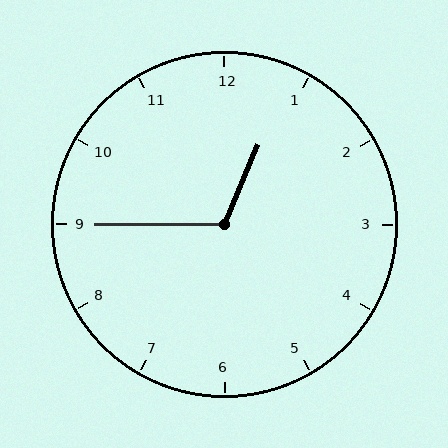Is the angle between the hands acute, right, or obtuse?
It is obtuse.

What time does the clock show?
12:45.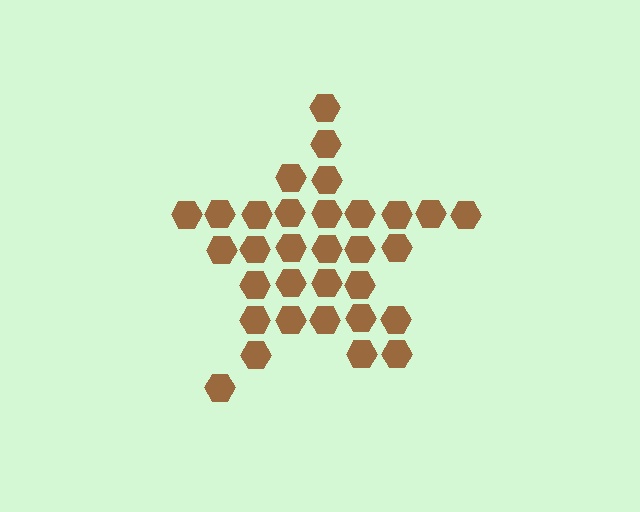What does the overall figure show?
The overall figure shows a star.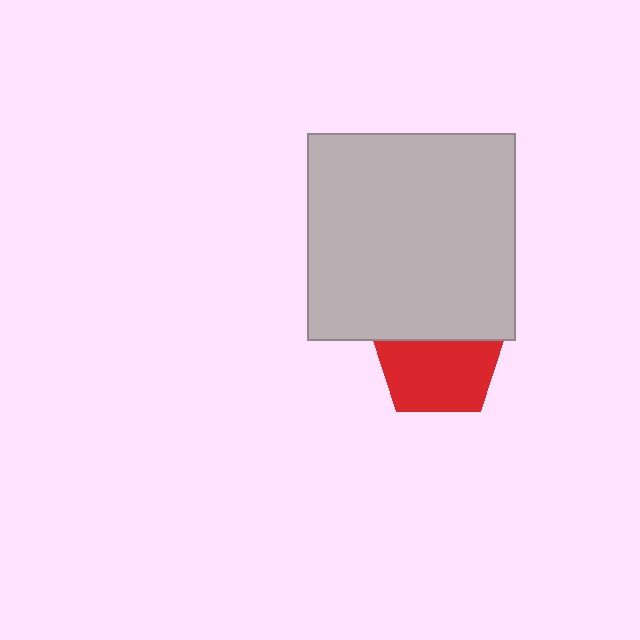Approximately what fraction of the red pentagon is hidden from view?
Roughly 39% of the red pentagon is hidden behind the light gray square.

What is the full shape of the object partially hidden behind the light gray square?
The partially hidden object is a red pentagon.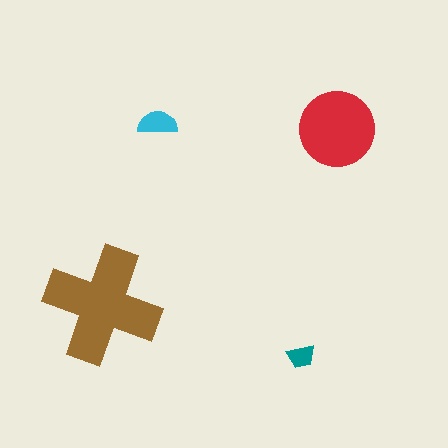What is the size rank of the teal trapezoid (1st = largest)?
4th.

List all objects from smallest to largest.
The teal trapezoid, the cyan semicircle, the red circle, the brown cross.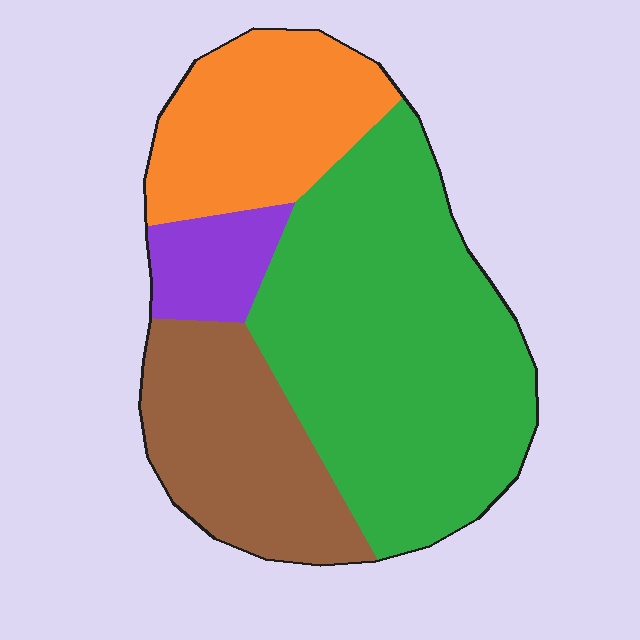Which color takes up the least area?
Purple, at roughly 10%.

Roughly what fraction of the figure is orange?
Orange takes up less than a quarter of the figure.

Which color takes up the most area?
Green, at roughly 50%.